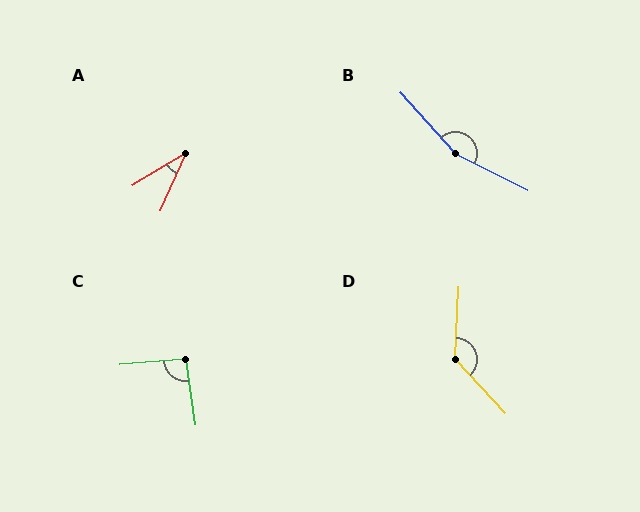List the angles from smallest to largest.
A (35°), C (94°), D (134°), B (159°).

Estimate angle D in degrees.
Approximately 134 degrees.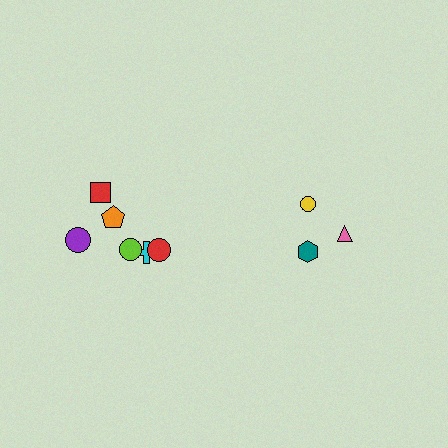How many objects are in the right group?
There are 3 objects.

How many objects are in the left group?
There are 6 objects.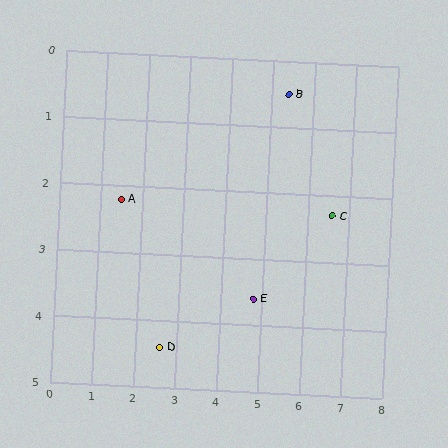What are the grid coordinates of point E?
Point E is at approximately (4.8, 3.6).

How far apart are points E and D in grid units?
Points E and D are about 2.3 grid units apart.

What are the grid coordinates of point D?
Point D is at approximately (2.6, 4.4).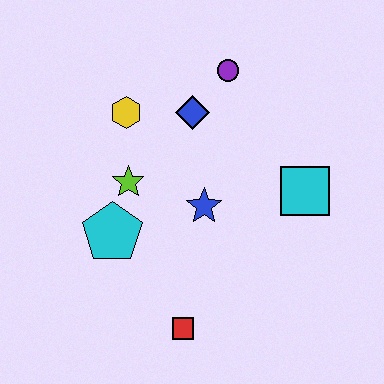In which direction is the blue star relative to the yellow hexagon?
The blue star is below the yellow hexagon.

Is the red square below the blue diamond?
Yes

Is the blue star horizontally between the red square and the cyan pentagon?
No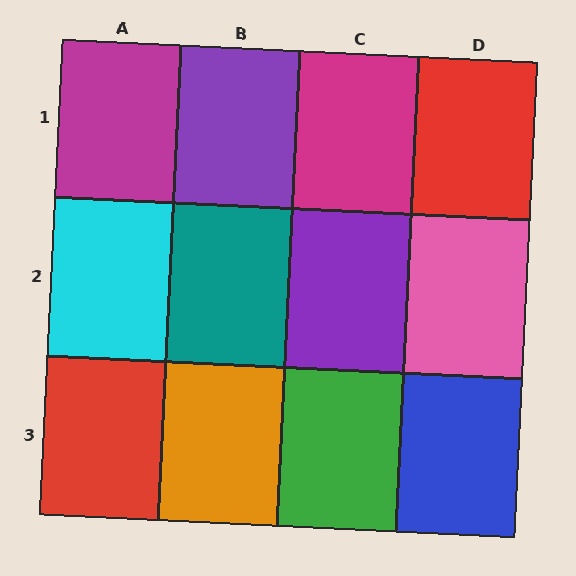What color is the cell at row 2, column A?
Cyan.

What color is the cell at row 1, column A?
Magenta.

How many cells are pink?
1 cell is pink.